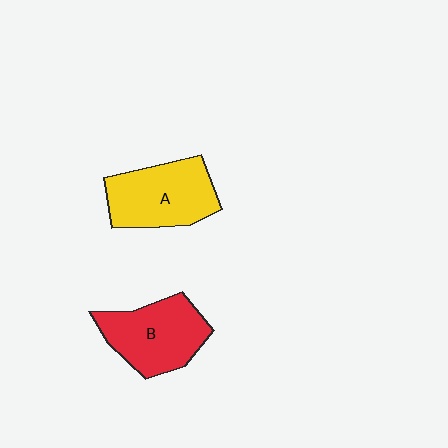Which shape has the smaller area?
Shape B (red).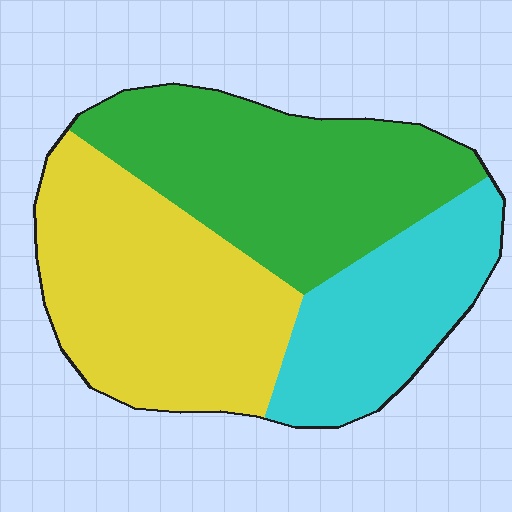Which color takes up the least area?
Cyan, at roughly 25%.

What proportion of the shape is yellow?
Yellow covers roughly 40% of the shape.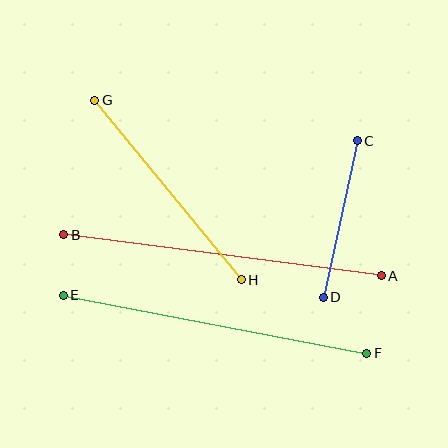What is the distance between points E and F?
The distance is approximately 309 pixels.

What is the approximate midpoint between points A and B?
The midpoint is at approximately (223, 255) pixels.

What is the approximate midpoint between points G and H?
The midpoint is at approximately (168, 190) pixels.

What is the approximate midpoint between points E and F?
The midpoint is at approximately (215, 324) pixels.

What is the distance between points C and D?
The distance is approximately 160 pixels.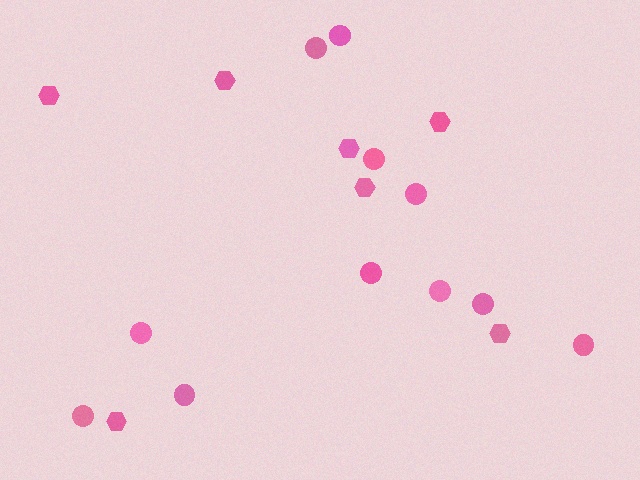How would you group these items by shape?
There are 2 groups: one group of circles (11) and one group of hexagons (7).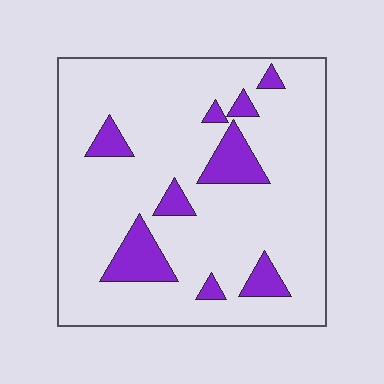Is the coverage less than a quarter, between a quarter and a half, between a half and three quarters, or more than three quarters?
Less than a quarter.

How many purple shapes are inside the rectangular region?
9.